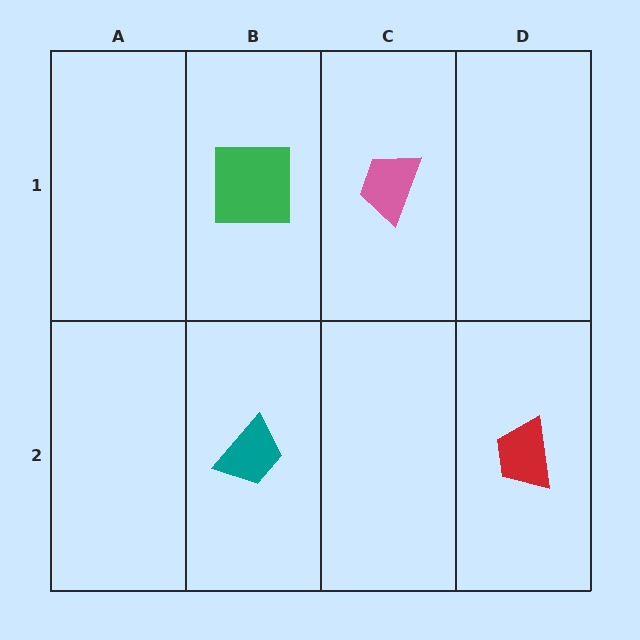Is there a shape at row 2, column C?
No, that cell is empty.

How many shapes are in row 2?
2 shapes.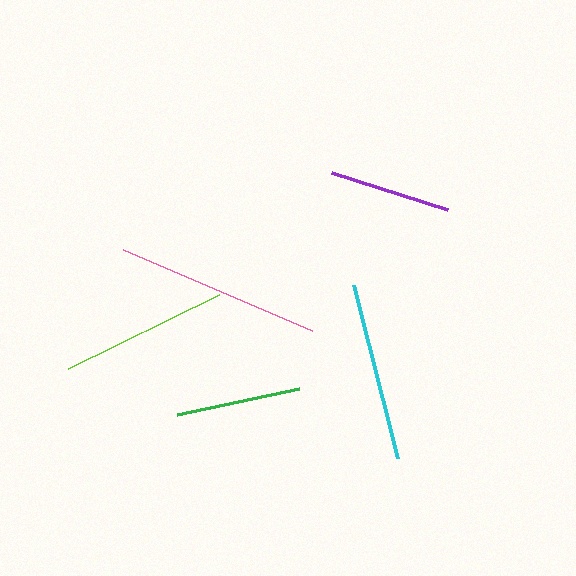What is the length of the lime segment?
The lime segment is approximately 168 pixels long.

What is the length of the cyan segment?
The cyan segment is approximately 179 pixels long.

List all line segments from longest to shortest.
From longest to shortest: pink, cyan, lime, green, purple.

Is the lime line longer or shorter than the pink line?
The pink line is longer than the lime line.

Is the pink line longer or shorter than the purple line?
The pink line is longer than the purple line.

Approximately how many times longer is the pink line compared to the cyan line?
The pink line is approximately 1.2 times the length of the cyan line.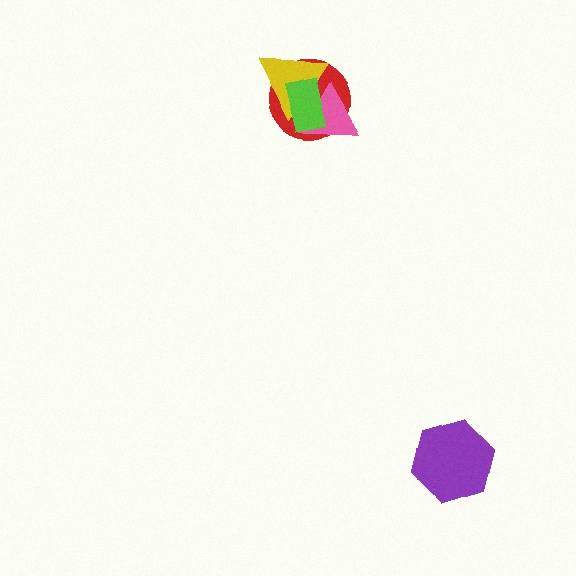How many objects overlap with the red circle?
3 objects overlap with the red circle.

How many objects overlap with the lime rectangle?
3 objects overlap with the lime rectangle.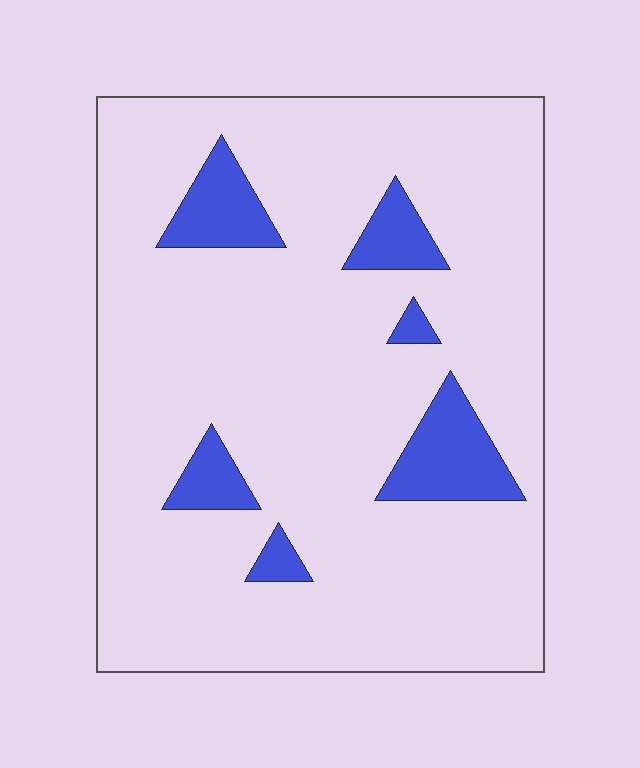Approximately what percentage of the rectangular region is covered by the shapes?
Approximately 10%.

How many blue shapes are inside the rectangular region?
6.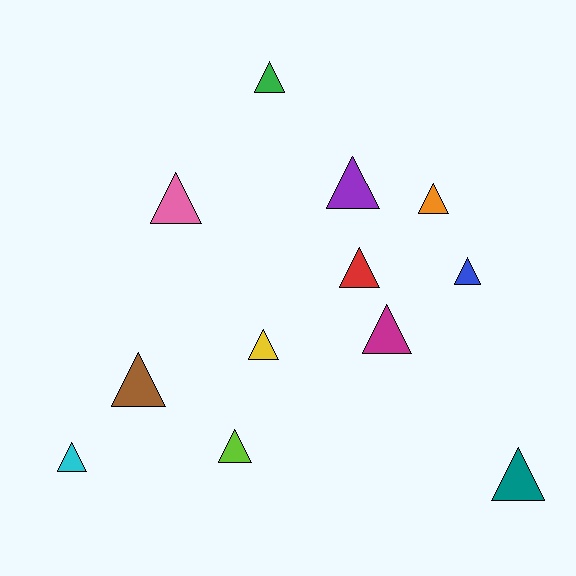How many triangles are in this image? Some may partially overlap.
There are 12 triangles.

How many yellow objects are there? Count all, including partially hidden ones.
There is 1 yellow object.